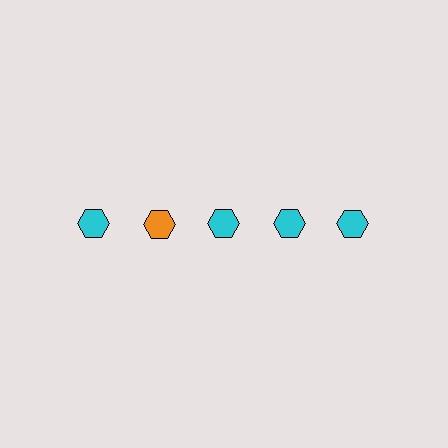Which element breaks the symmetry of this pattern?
The orange hexagon in the top row, second from left column breaks the symmetry. All other shapes are cyan hexagons.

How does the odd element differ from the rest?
It has a different color: orange instead of cyan.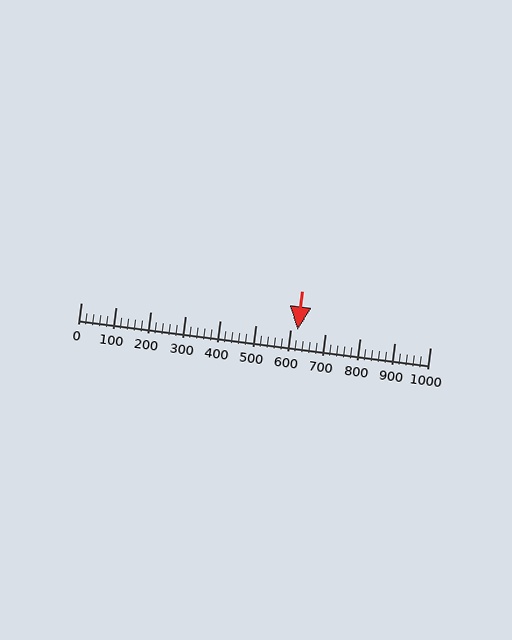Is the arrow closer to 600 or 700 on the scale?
The arrow is closer to 600.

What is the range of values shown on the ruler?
The ruler shows values from 0 to 1000.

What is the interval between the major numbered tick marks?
The major tick marks are spaced 100 units apart.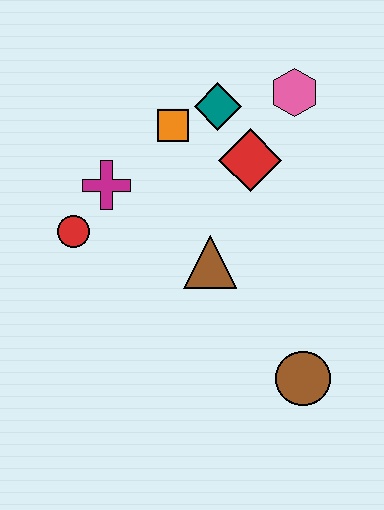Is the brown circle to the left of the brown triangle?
No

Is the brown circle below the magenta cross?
Yes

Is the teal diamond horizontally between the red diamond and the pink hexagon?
No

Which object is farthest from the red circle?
The brown circle is farthest from the red circle.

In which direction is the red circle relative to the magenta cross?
The red circle is below the magenta cross.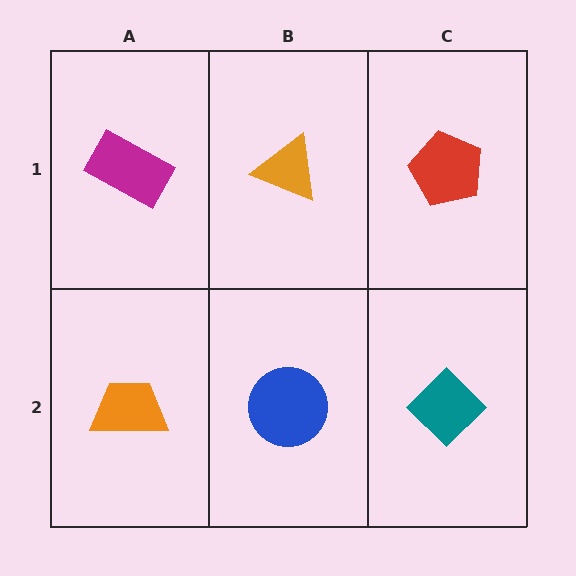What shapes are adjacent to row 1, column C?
A teal diamond (row 2, column C), an orange triangle (row 1, column B).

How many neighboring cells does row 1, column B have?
3.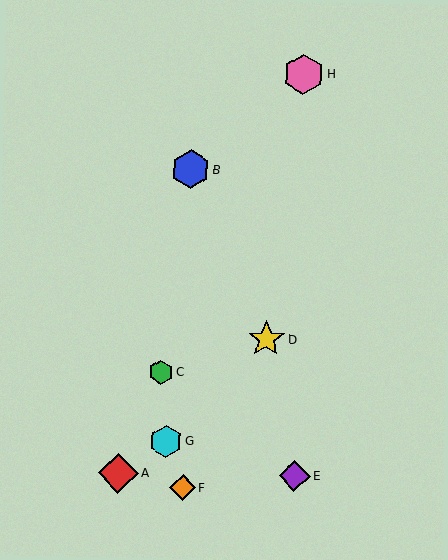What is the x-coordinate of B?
Object B is at x≈191.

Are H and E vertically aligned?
Yes, both are at x≈303.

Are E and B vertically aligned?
No, E is at x≈294 and B is at x≈191.